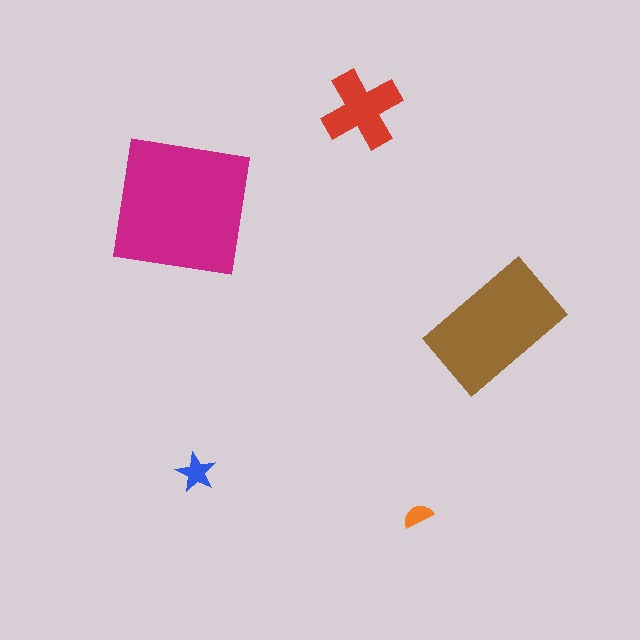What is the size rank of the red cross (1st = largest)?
3rd.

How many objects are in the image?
There are 5 objects in the image.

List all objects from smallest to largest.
The orange semicircle, the blue star, the red cross, the brown rectangle, the magenta square.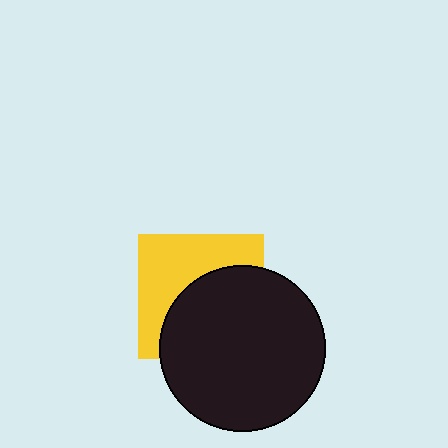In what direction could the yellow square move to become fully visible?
The yellow square could move toward the upper-left. That would shift it out from behind the black circle entirely.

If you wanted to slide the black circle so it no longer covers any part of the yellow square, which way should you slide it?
Slide it toward the lower-right — that is the most direct way to separate the two shapes.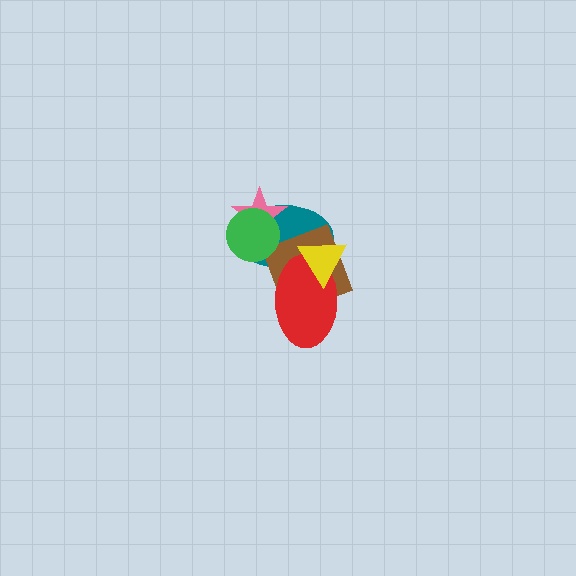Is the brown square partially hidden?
Yes, it is partially covered by another shape.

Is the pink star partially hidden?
Yes, it is partially covered by another shape.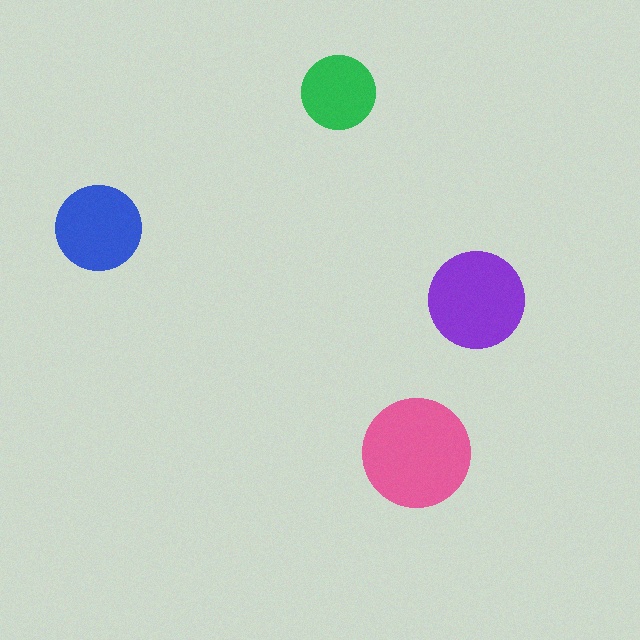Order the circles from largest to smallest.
the pink one, the purple one, the blue one, the green one.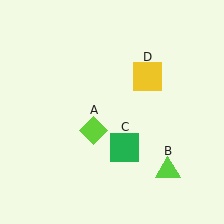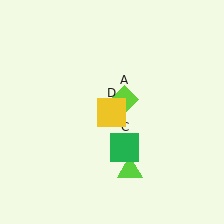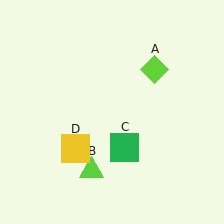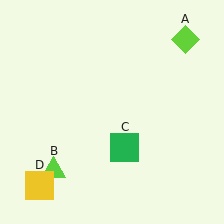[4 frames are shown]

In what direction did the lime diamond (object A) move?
The lime diamond (object A) moved up and to the right.